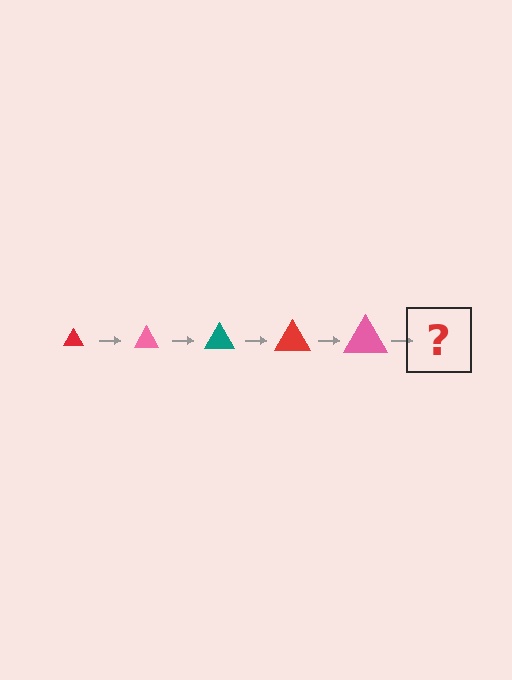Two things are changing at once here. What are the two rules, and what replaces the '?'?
The two rules are that the triangle grows larger each step and the color cycles through red, pink, and teal. The '?' should be a teal triangle, larger than the previous one.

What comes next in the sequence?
The next element should be a teal triangle, larger than the previous one.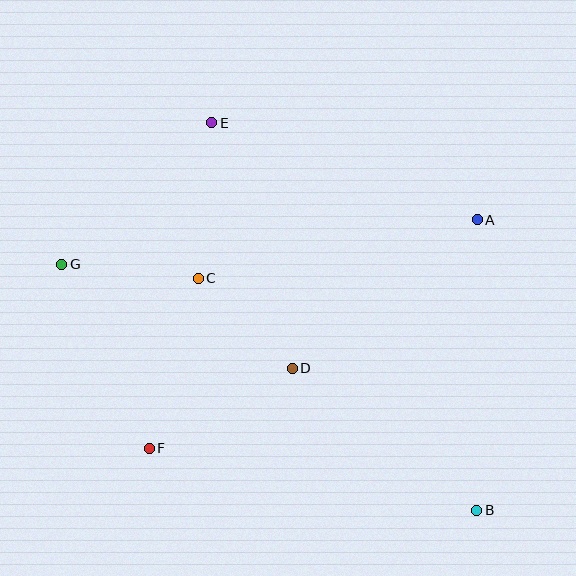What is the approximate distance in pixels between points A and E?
The distance between A and E is approximately 283 pixels.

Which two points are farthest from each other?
Points B and G are farthest from each other.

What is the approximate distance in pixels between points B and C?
The distance between B and C is approximately 362 pixels.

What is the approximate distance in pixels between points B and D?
The distance between B and D is approximately 233 pixels.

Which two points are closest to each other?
Points C and D are closest to each other.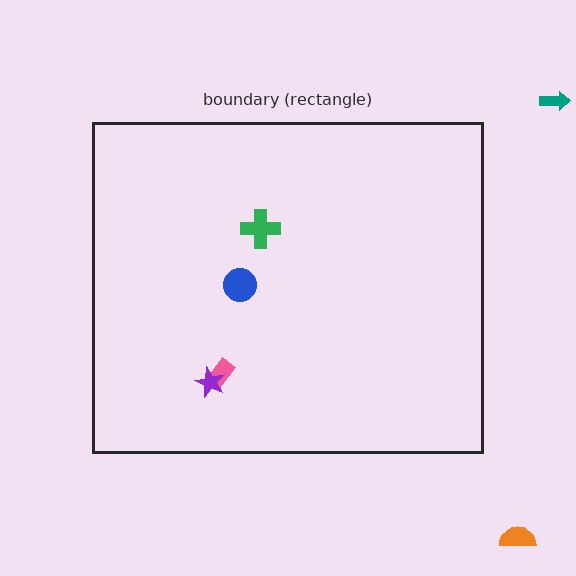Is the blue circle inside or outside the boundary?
Inside.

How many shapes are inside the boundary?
4 inside, 2 outside.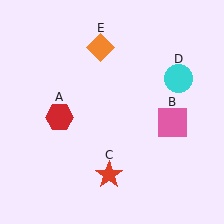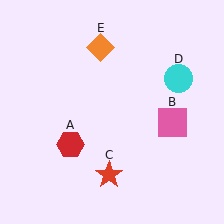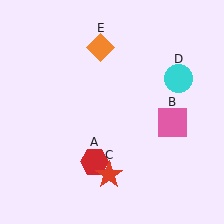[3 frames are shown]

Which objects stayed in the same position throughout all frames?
Pink square (object B) and red star (object C) and cyan circle (object D) and orange diamond (object E) remained stationary.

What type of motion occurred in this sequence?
The red hexagon (object A) rotated counterclockwise around the center of the scene.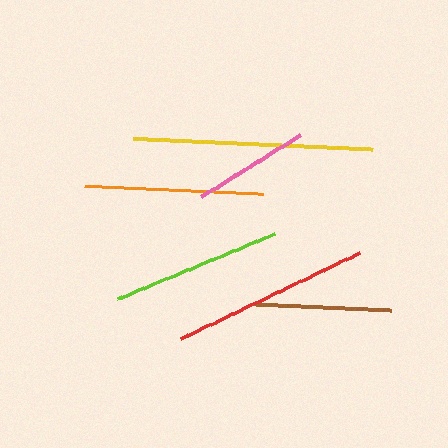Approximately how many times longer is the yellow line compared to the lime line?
The yellow line is approximately 1.4 times the length of the lime line.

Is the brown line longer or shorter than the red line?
The red line is longer than the brown line.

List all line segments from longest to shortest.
From longest to shortest: yellow, red, orange, lime, brown, pink.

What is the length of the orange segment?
The orange segment is approximately 179 pixels long.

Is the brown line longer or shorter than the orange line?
The orange line is longer than the brown line.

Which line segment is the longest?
The yellow line is the longest at approximately 240 pixels.